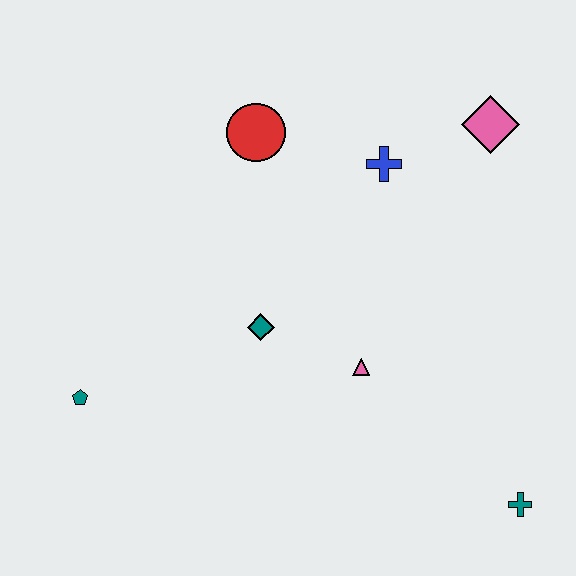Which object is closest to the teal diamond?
The pink triangle is closest to the teal diamond.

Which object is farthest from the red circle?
The teal cross is farthest from the red circle.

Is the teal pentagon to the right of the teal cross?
No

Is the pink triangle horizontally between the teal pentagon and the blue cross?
Yes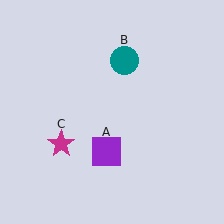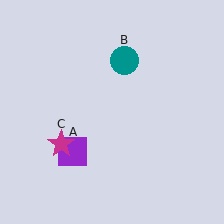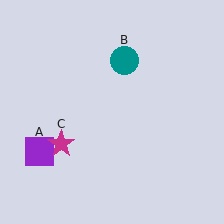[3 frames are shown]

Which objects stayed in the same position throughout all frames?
Teal circle (object B) and magenta star (object C) remained stationary.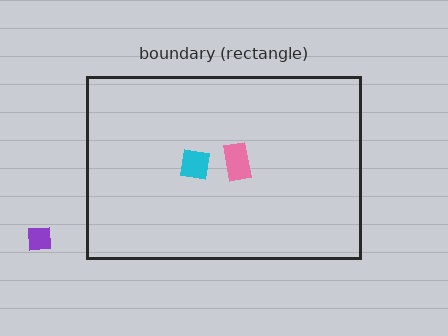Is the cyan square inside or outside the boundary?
Inside.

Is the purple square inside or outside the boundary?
Outside.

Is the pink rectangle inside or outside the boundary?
Inside.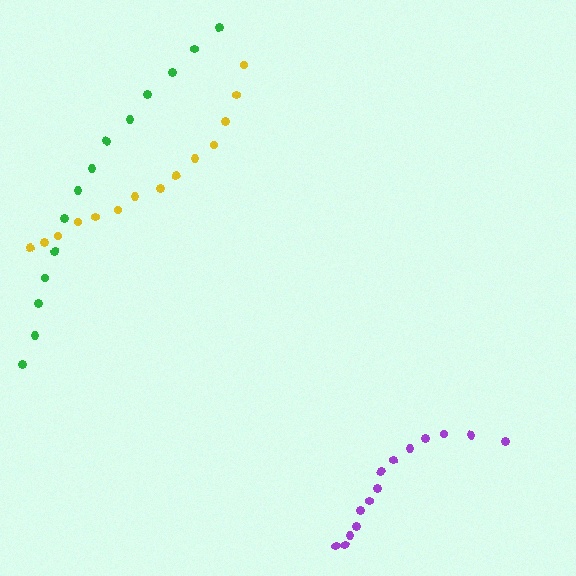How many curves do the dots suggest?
There are 3 distinct paths.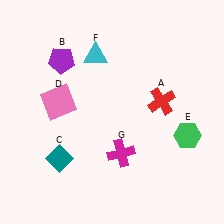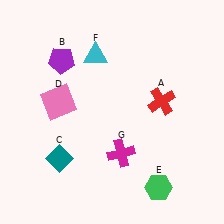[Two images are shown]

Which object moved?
The green hexagon (E) moved down.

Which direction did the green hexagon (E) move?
The green hexagon (E) moved down.